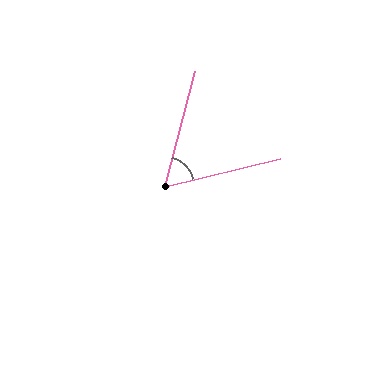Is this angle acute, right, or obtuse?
It is acute.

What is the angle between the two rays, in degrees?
Approximately 62 degrees.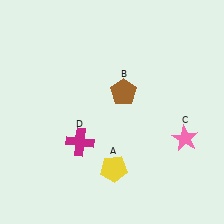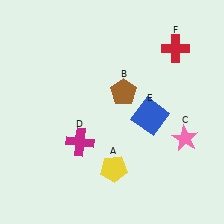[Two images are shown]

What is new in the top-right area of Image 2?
A red cross (F) was added in the top-right area of Image 2.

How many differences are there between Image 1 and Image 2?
There are 2 differences between the two images.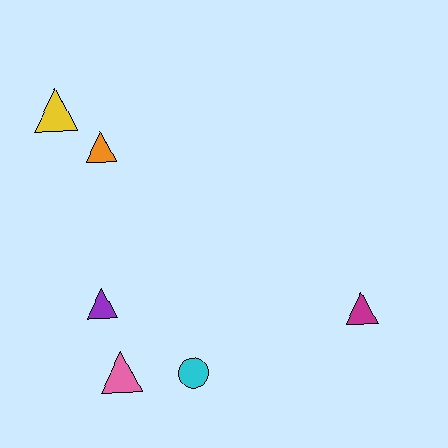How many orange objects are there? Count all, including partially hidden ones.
There is 1 orange object.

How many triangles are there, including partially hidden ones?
There are 5 triangles.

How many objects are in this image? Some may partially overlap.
There are 6 objects.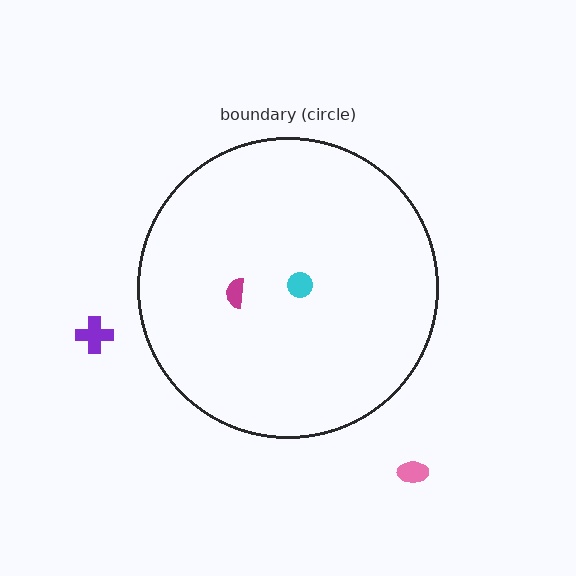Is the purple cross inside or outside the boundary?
Outside.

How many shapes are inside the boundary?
2 inside, 2 outside.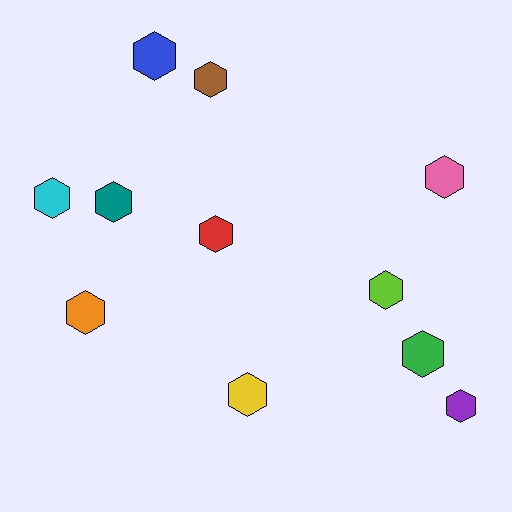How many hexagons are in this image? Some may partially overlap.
There are 11 hexagons.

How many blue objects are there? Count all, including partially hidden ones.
There is 1 blue object.